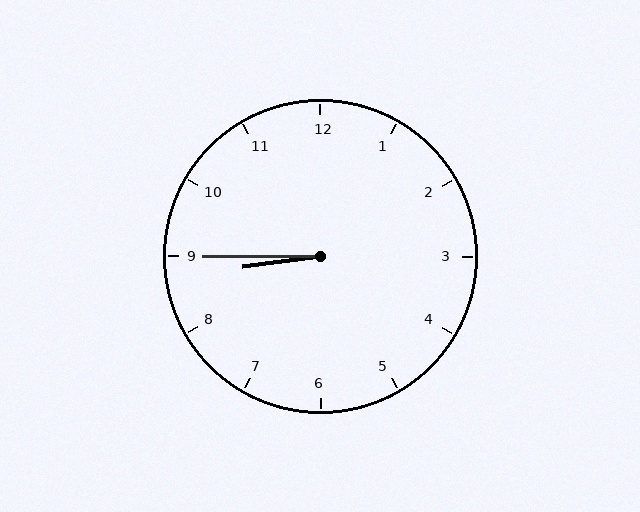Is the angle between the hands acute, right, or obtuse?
It is acute.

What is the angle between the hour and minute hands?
Approximately 8 degrees.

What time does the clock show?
8:45.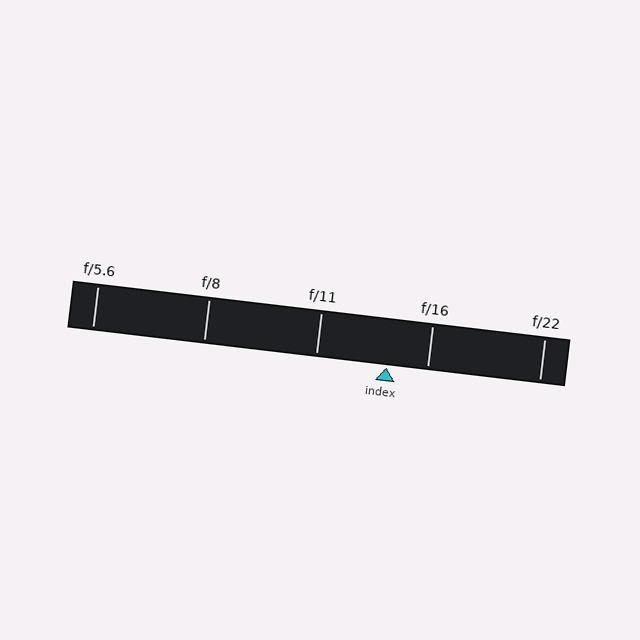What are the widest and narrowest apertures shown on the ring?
The widest aperture shown is f/5.6 and the narrowest is f/22.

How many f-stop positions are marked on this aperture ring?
There are 5 f-stop positions marked.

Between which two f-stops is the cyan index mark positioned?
The index mark is between f/11 and f/16.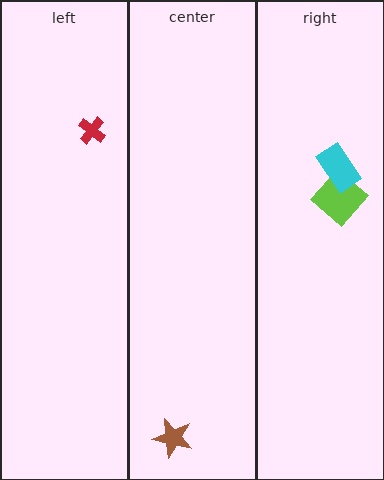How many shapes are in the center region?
1.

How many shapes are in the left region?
1.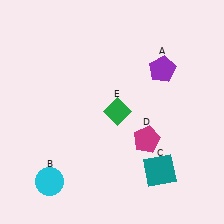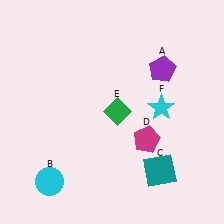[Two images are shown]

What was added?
A cyan star (F) was added in Image 2.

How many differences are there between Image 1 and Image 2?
There is 1 difference between the two images.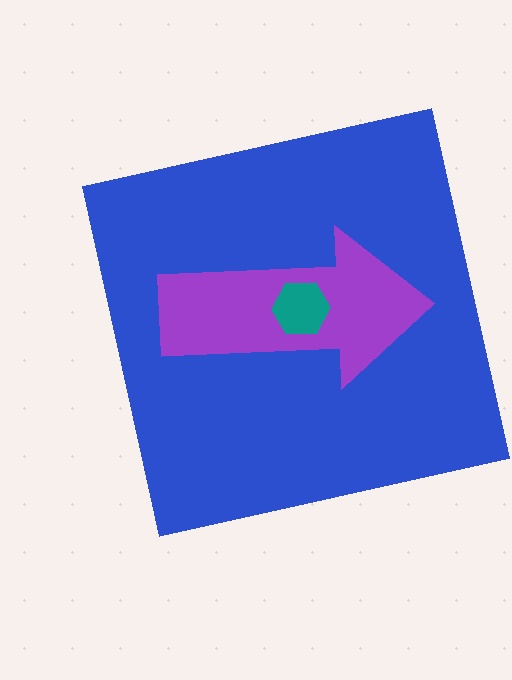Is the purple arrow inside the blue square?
Yes.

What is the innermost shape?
The teal hexagon.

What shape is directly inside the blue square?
The purple arrow.